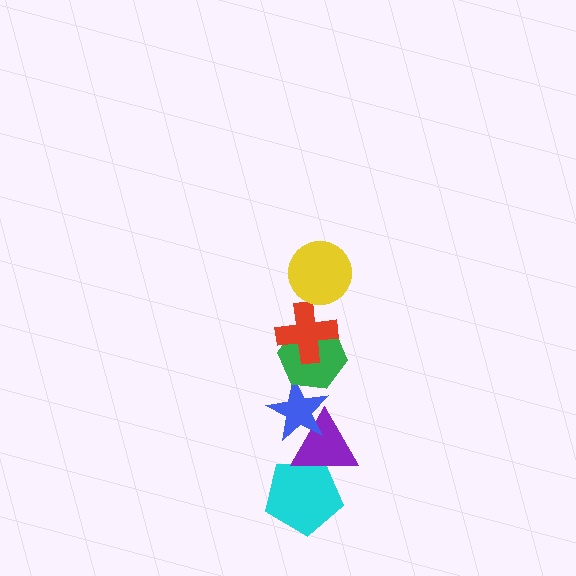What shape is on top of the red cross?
The yellow circle is on top of the red cross.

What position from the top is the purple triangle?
The purple triangle is 5th from the top.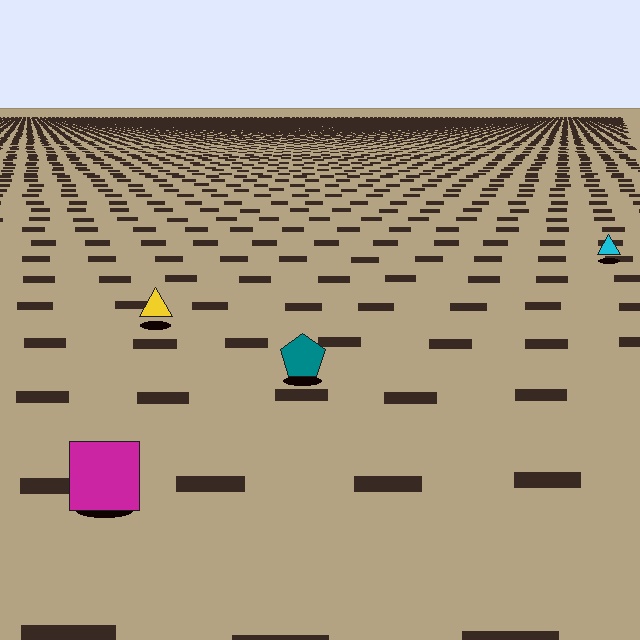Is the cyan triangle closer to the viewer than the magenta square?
No. The magenta square is closer — you can tell from the texture gradient: the ground texture is coarser near it.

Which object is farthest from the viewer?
The cyan triangle is farthest from the viewer. It appears smaller and the ground texture around it is denser.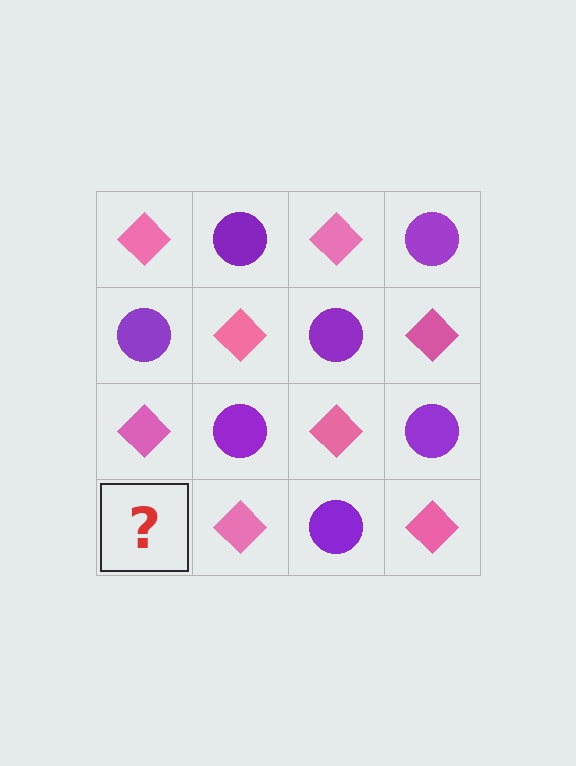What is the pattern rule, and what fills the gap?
The rule is that it alternates pink diamond and purple circle in a checkerboard pattern. The gap should be filled with a purple circle.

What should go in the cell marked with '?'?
The missing cell should contain a purple circle.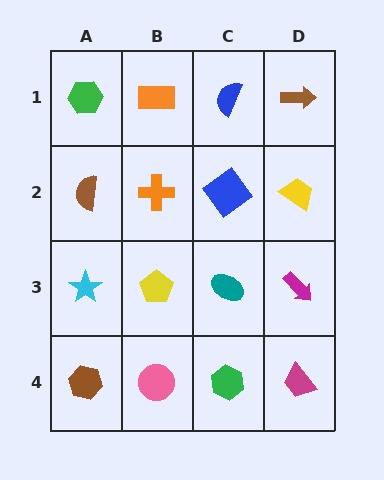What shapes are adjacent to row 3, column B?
An orange cross (row 2, column B), a pink circle (row 4, column B), a cyan star (row 3, column A), a teal ellipse (row 3, column C).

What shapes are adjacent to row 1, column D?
A yellow trapezoid (row 2, column D), a blue semicircle (row 1, column C).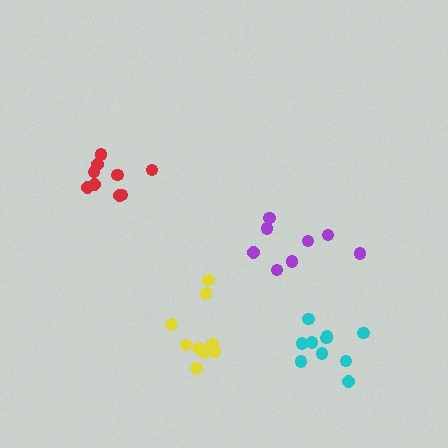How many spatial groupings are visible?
There are 4 spatial groupings.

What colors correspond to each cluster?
The clusters are colored: purple, red, yellow, cyan.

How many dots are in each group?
Group 1: 8 dots, Group 2: 9 dots, Group 3: 10 dots, Group 4: 10 dots (37 total).